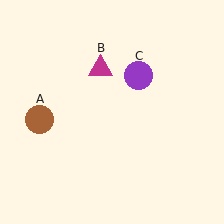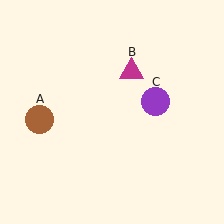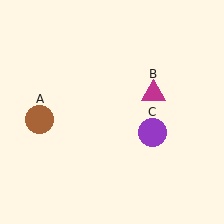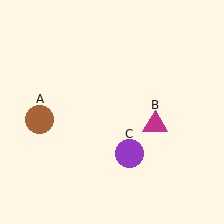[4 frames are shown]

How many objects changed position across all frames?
2 objects changed position: magenta triangle (object B), purple circle (object C).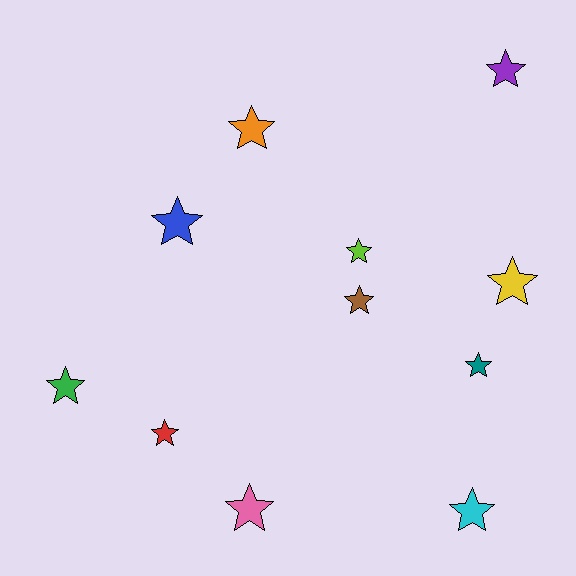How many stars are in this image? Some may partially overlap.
There are 11 stars.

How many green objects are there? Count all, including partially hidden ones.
There is 1 green object.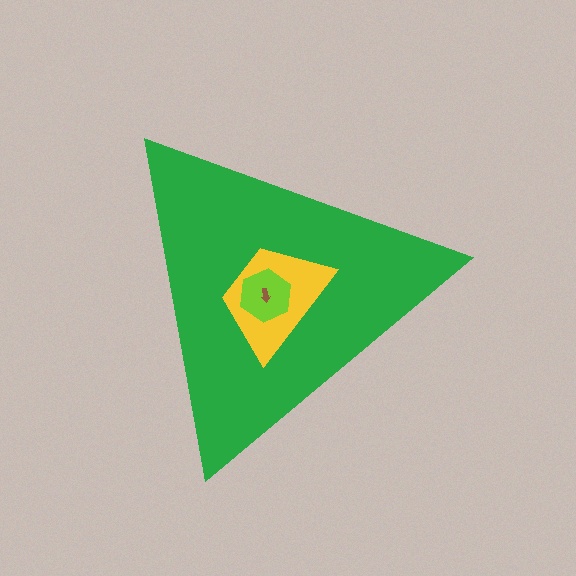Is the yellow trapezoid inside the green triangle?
Yes.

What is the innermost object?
The brown arrow.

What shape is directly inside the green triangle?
The yellow trapezoid.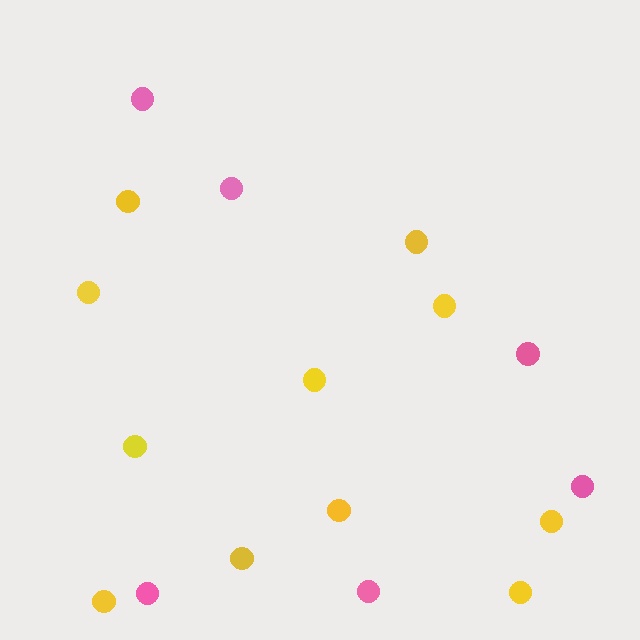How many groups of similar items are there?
There are 2 groups: one group of yellow circles (11) and one group of pink circles (6).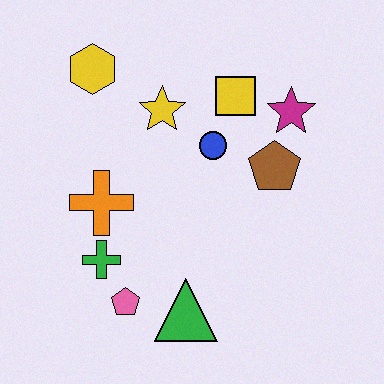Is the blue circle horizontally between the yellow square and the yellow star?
Yes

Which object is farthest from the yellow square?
The pink pentagon is farthest from the yellow square.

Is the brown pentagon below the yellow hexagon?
Yes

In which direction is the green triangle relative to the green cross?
The green triangle is to the right of the green cross.